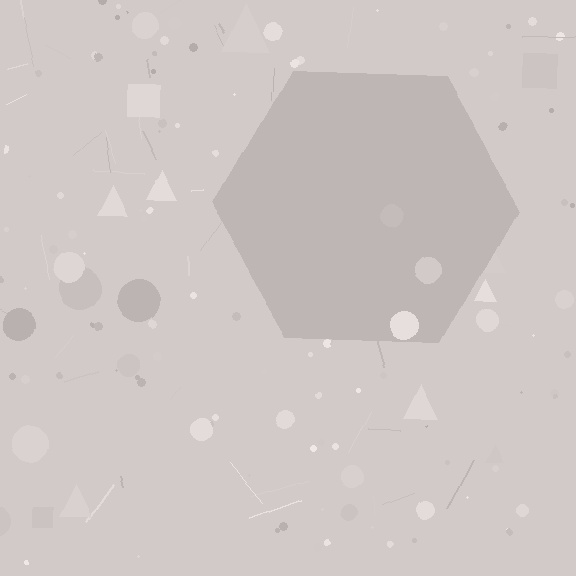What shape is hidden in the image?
A hexagon is hidden in the image.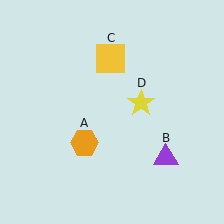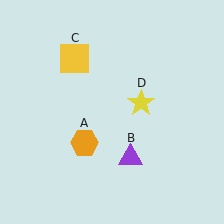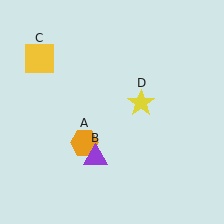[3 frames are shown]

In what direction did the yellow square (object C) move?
The yellow square (object C) moved left.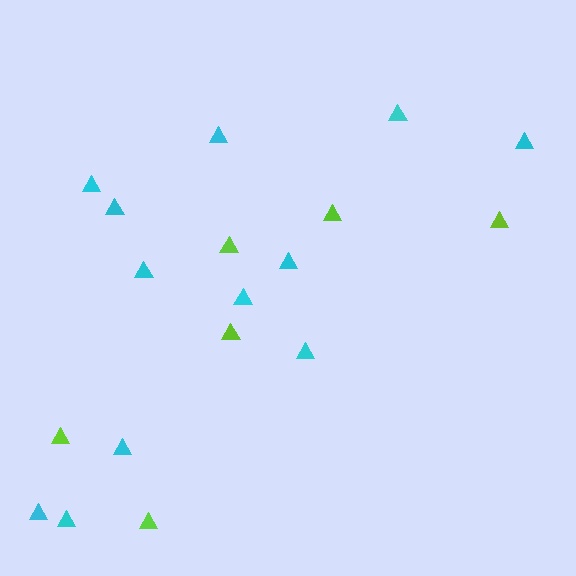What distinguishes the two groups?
There are 2 groups: one group of lime triangles (6) and one group of cyan triangles (12).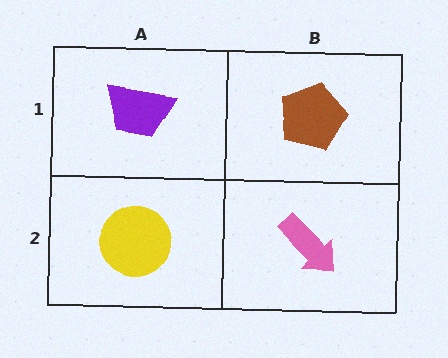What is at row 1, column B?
A brown pentagon.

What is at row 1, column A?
A purple trapezoid.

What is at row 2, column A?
A yellow circle.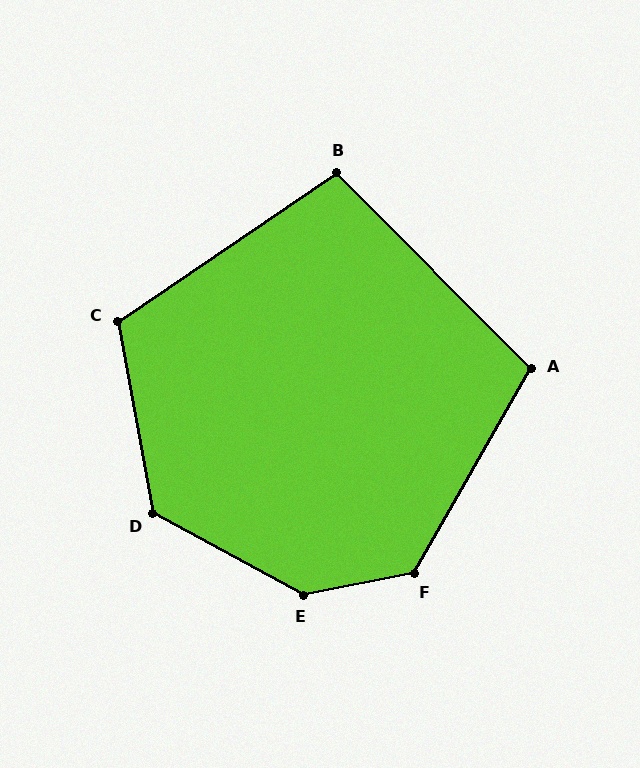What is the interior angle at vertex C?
Approximately 114 degrees (obtuse).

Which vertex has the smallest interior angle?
B, at approximately 101 degrees.